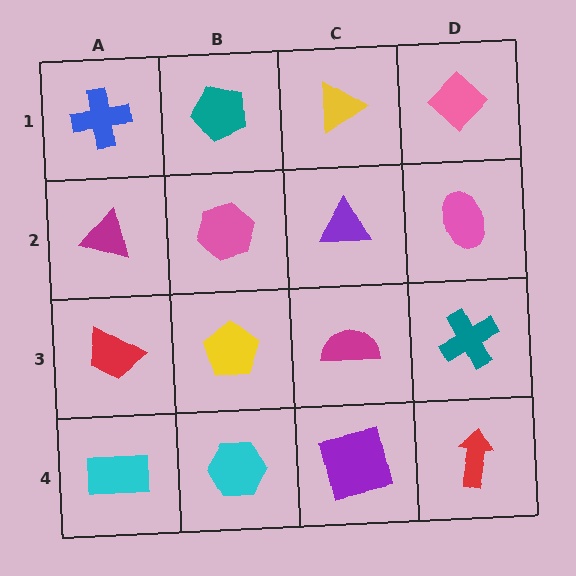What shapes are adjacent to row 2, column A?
A blue cross (row 1, column A), a red trapezoid (row 3, column A), a pink hexagon (row 2, column B).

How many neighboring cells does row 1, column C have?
3.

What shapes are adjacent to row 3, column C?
A purple triangle (row 2, column C), a purple square (row 4, column C), a yellow pentagon (row 3, column B), a teal cross (row 3, column D).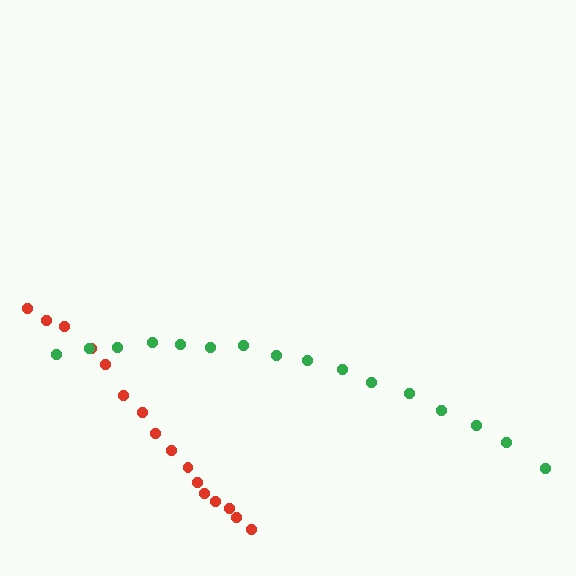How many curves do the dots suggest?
There are 2 distinct paths.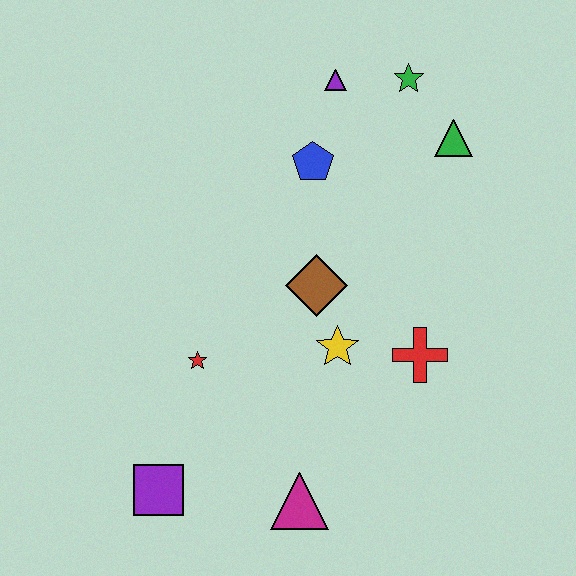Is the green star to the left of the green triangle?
Yes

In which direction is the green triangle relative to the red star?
The green triangle is to the right of the red star.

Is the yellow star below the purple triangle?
Yes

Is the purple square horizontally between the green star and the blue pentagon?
No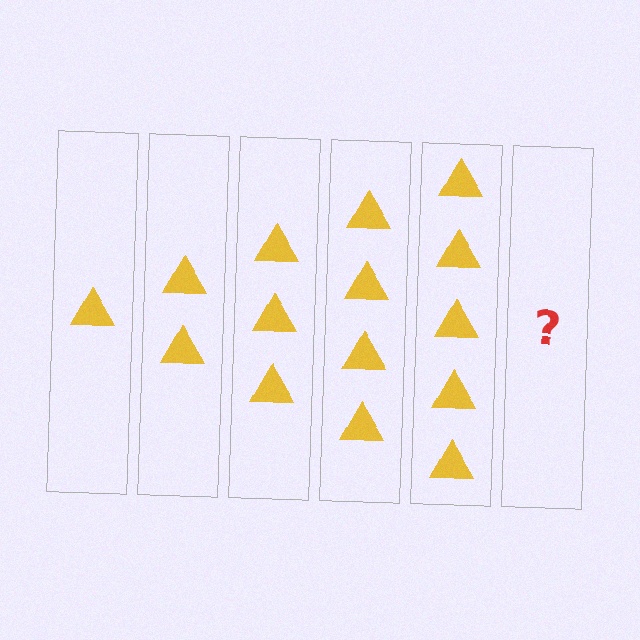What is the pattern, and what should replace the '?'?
The pattern is that each step adds one more triangle. The '?' should be 6 triangles.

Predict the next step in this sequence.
The next step is 6 triangles.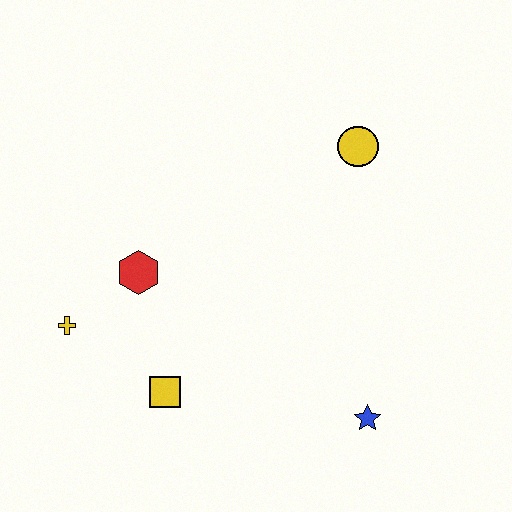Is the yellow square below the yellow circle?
Yes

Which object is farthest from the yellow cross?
The yellow circle is farthest from the yellow cross.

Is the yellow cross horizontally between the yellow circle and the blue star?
No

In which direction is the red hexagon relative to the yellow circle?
The red hexagon is to the left of the yellow circle.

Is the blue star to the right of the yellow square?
Yes